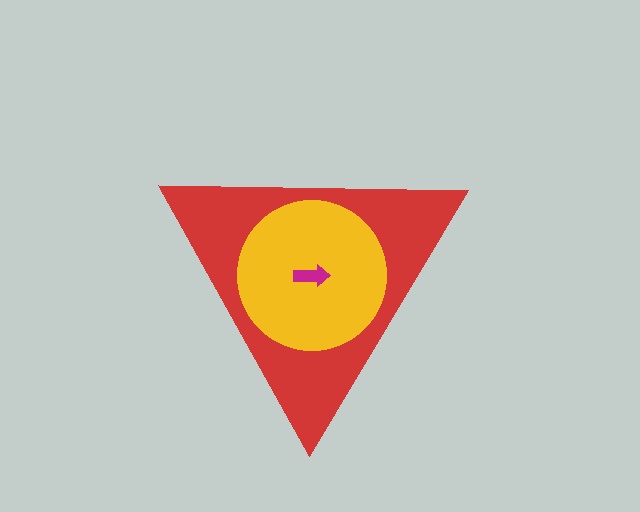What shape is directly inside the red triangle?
The yellow circle.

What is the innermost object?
The magenta arrow.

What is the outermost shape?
The red triangle.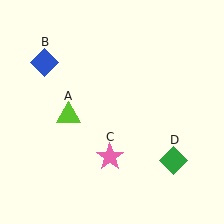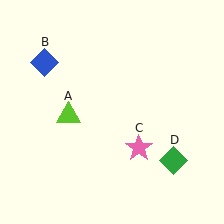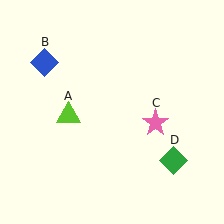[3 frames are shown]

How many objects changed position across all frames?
1 object changed position: pink star (object C).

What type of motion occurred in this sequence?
The pink star (object C) rotated counterclockwise around the center of the scene.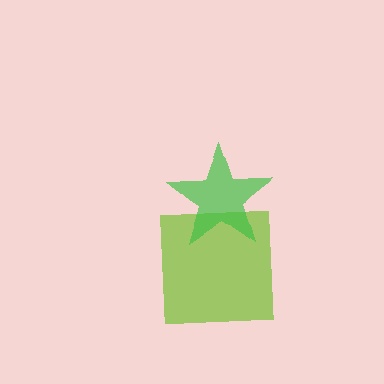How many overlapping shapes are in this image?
There are 2 overlapping shapes in the image.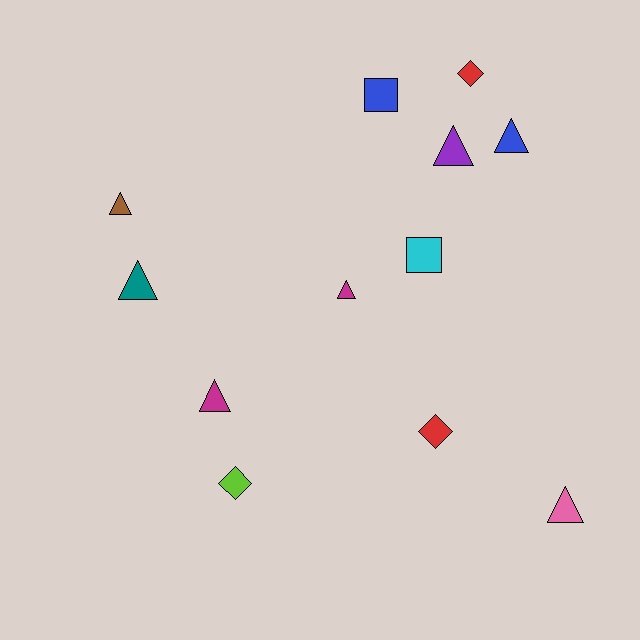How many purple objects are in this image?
There is 1 purple object.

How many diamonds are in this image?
There are 3 diamonds.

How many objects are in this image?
There are 12 objects.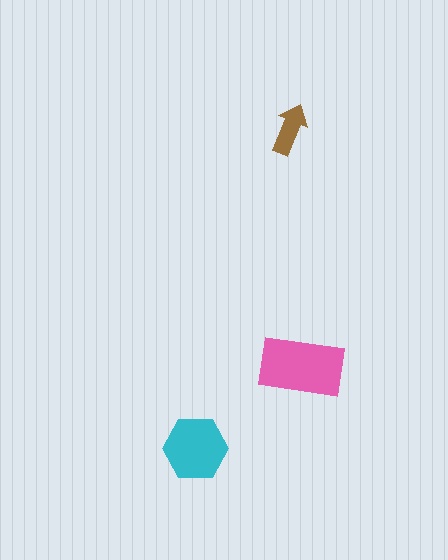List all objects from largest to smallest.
The pink rectangle, the cyan hexagon, the brown arrow.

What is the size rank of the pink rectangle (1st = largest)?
1st.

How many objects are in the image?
There are 3 objects in the image.